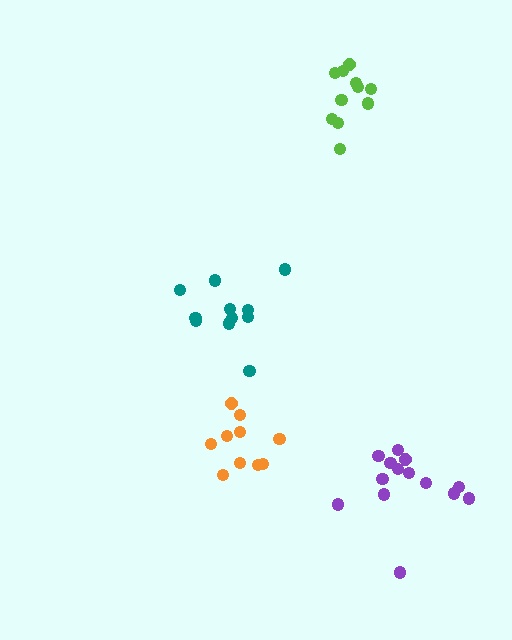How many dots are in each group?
Group 1: 11 dots, Group 2: 11 dots, Group 3: 10 dots, Group 4: 14 dots (46 total).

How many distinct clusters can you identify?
There are 4 distinct clusters.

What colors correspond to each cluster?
The clusters are colored: teal, lime, orange, purple.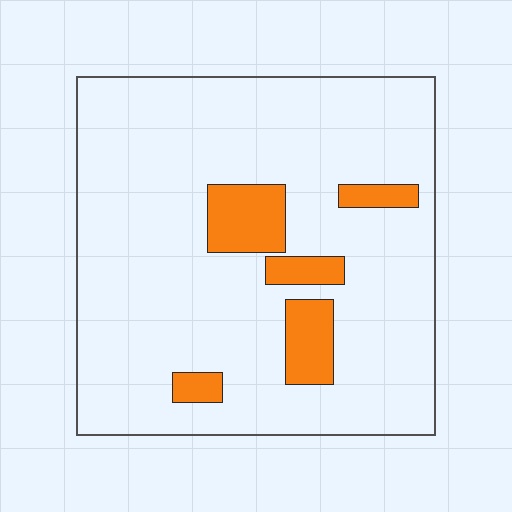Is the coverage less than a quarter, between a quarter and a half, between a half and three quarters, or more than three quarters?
Less than a quarter.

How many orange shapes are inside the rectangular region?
5.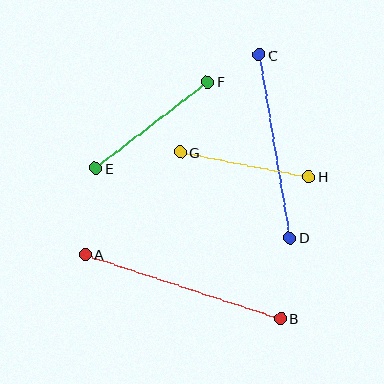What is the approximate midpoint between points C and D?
The midpoint is at approximately (274, 146) pixels.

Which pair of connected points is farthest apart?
Points A and B are farthest apart.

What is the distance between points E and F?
The distance is approximately 141 pixels.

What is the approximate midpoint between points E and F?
The midpoint is at approximately (152, 125) pixels.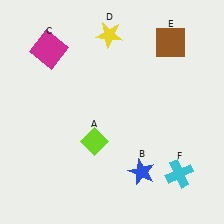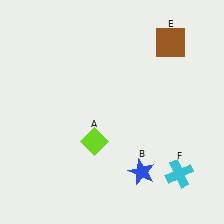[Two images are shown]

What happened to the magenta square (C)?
The magenta square (C) was removed in Image 2. It was in the top-left area of Image 1.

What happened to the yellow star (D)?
The yellow star (D) was removed in Image 2. It was in the top-left area of Image 1.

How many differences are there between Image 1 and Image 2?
There are 2 differences between the two images.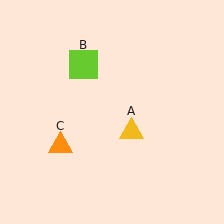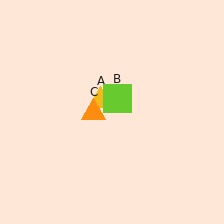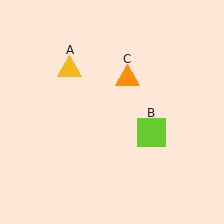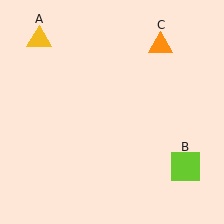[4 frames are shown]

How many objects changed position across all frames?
3 objects changed position: yellow triangle (object A), lime square (object B), orange triangle (object C).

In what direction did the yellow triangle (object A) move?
The yellow triangle (object A) moved up and to the left.